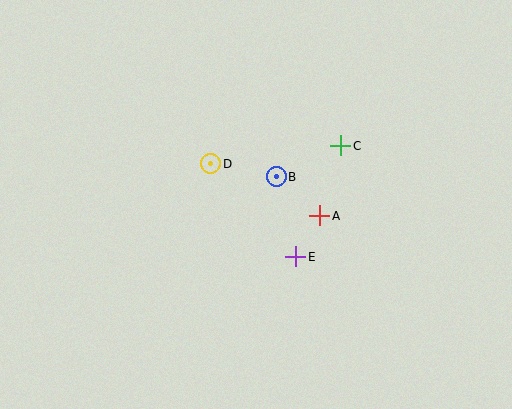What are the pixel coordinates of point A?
Point A is at (320, 216).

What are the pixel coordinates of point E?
Point E is at (296, 257).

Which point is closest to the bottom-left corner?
Point D is closest to the bottom-left corner.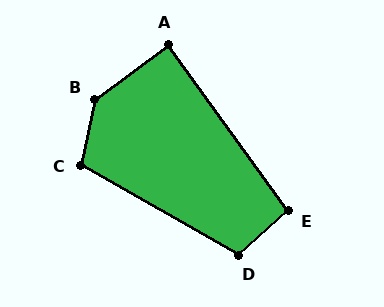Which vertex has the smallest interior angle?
A, at approximately 89 degrees.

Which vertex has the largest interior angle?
B, at approximately 138 degrees.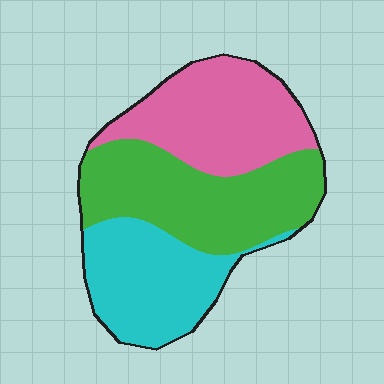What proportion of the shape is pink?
Pink takes up between a sixth and a third of the shape.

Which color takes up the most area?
Green, at roughly 40%.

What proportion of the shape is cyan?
Cyan takes up between a quarter and a half of the shape.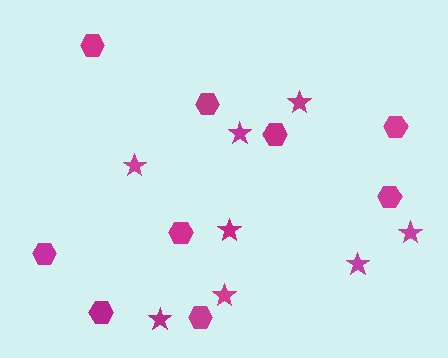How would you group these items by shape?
There are 2 groups: one group of hexagons (9) and one group of stars (8).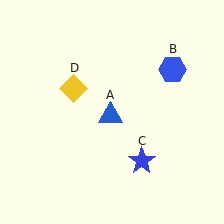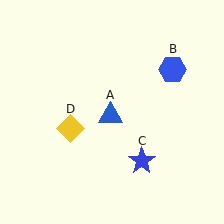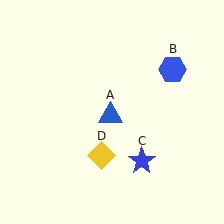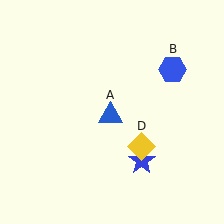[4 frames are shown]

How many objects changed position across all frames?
1 object changed position: yellow diamond (object D).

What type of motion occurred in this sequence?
The yellow diamond (object D) rotated counterclockwise around the center of the scene.